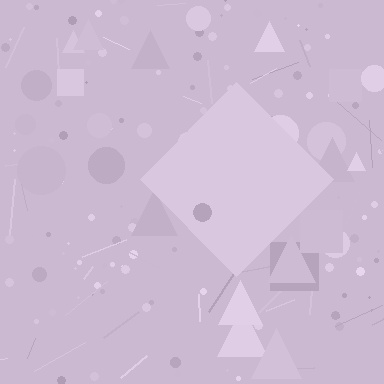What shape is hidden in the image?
A diamond is hidden in the image.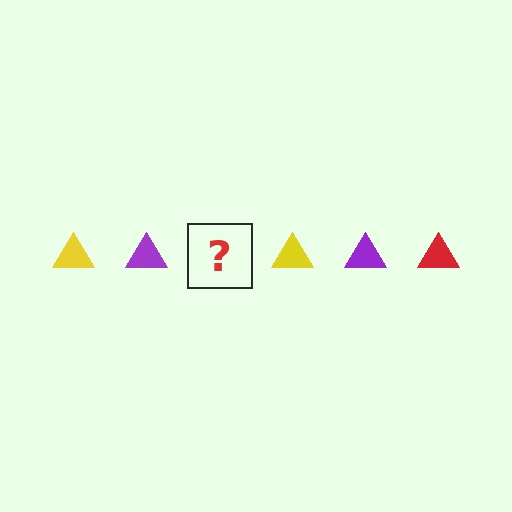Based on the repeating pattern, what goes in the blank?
The blank should be a red triangle.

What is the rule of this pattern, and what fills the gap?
The rule is that the pattern cycles through yellow, purple, red triangles. The gap should be filled with a red triangle.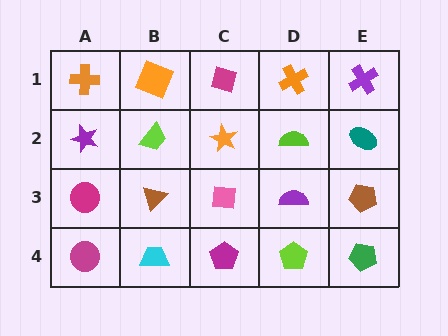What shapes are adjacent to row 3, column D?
A lime semicircle (row 2, column D), a lime pentagon (row 4, column D), a pink square (row 3, column C), a brown pentagon (row 3, column E).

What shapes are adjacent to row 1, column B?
A lime trapezoid (row 2, column B), an orange cross (row 1, column A), a magenta square (row 1, column C).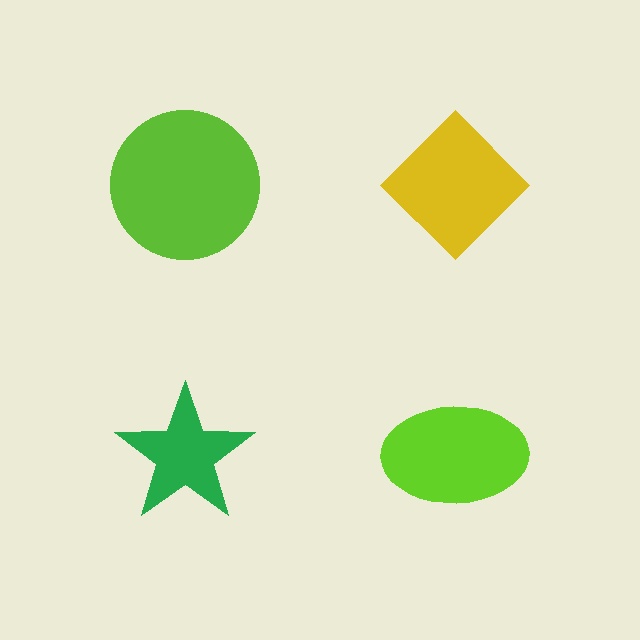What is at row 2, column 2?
A lime ellipse.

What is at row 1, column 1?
A lime circle.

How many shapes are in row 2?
2 shapes.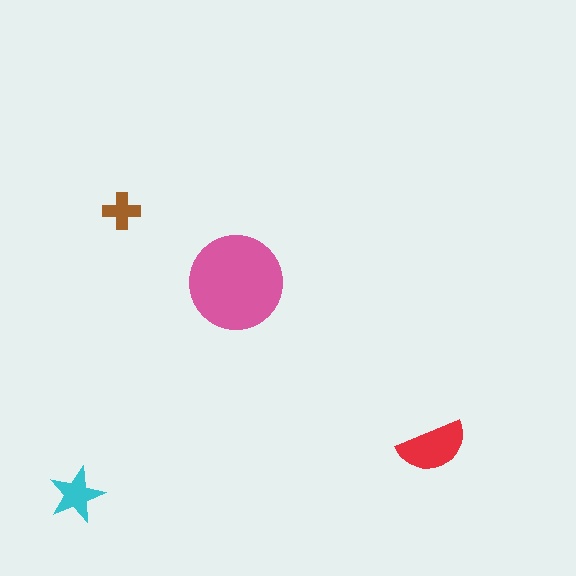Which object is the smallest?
The brown cross.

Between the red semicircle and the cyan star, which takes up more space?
The red semicircle.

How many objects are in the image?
There are 4 objects in the image.